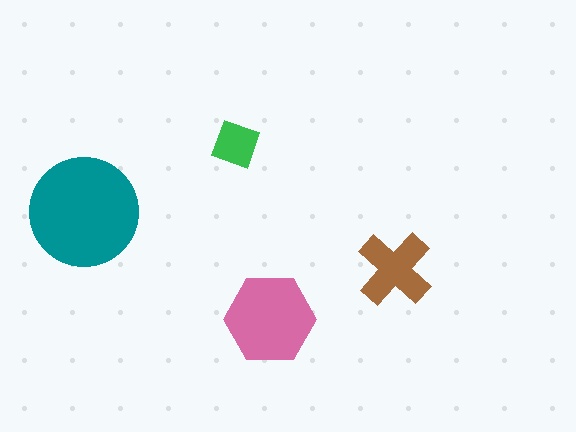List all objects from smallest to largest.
The green square, the brown cross, the pink hexagon, the teal circle.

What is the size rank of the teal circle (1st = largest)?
1st.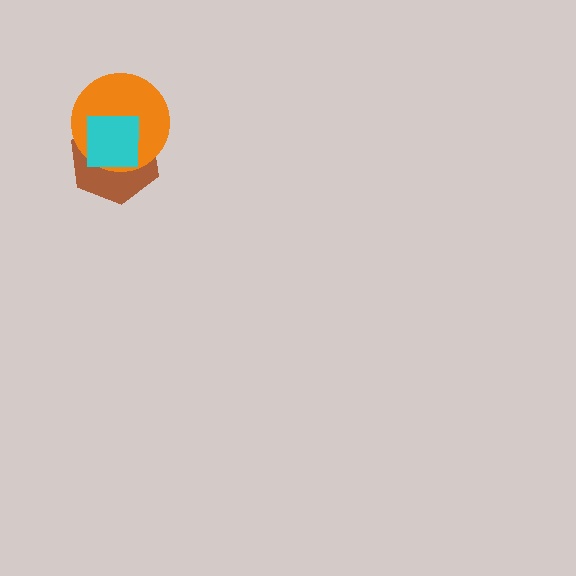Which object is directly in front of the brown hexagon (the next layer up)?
The orange circle is directly in front of the brown hexagon.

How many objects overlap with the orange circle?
2 objects overlap with the orange circle.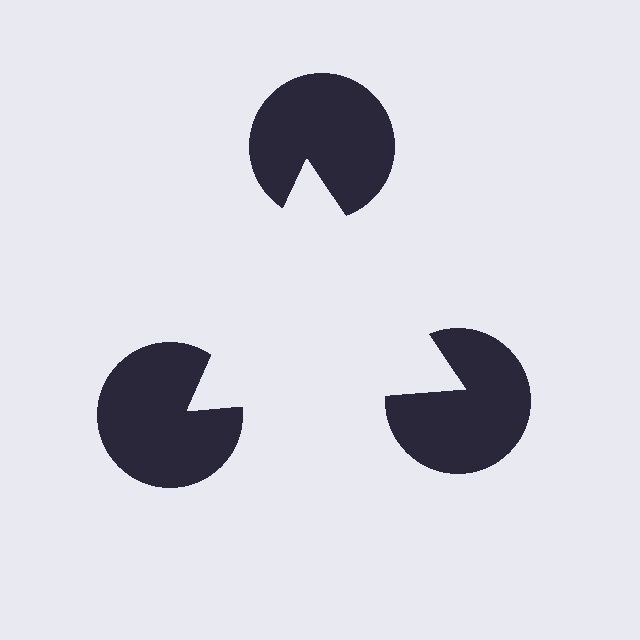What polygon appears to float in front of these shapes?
An illusory triangle — its edges are inferred from the aligned wedge cuts in the pac-man discs, not physically drawn.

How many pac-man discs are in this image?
There are 3 — one at each vertex of the illusory triangle.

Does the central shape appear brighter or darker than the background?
It typically appears slightly brighter than the background, even though no actual brightness change is drawn.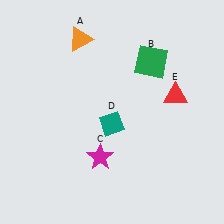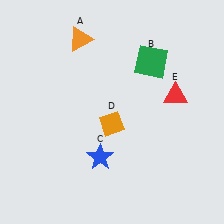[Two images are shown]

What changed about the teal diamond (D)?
In Image 1, D is teal. In Image 2, it changed to orange.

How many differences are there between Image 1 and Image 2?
There are 2 differences between the two images.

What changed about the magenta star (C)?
In Image 1, C is magenta. In Image 2, it changed to blue.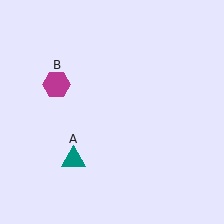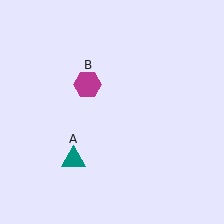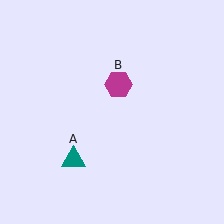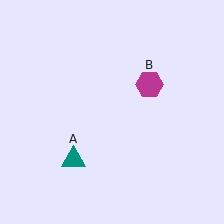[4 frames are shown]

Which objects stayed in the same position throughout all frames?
Teal triangle (object A) remained stationary.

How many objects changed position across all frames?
1 object changed position: magenta hexagon (object B).